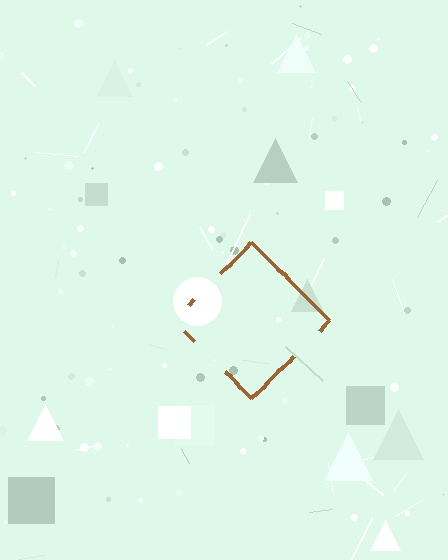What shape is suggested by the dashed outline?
The dashed outline suggests a diamond.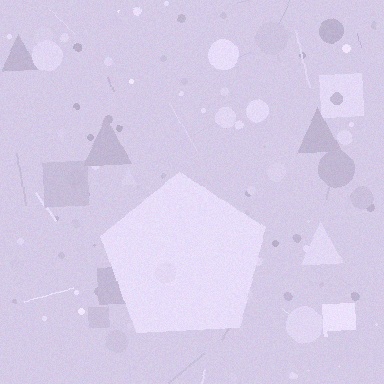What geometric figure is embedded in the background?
A pentagon is embedded in the background.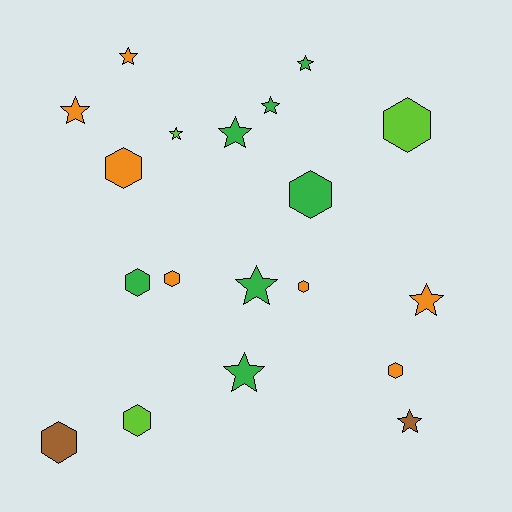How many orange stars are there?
There are 3 orange stars.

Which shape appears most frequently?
Star, with 10 objects.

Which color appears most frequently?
Green, with 7 objects.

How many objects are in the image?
There are 19 objects.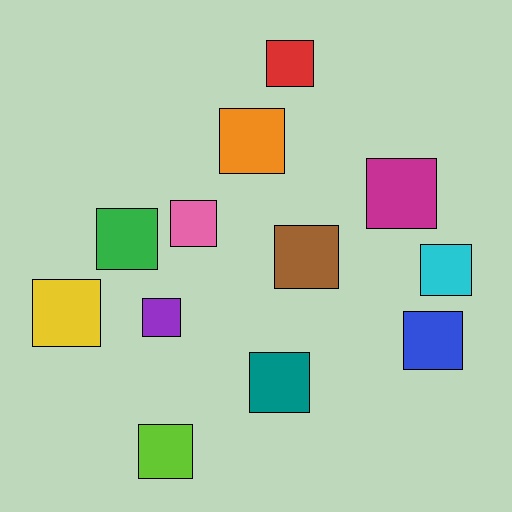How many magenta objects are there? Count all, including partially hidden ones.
There is 1 magenta object.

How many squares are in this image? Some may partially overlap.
There are 12 squares.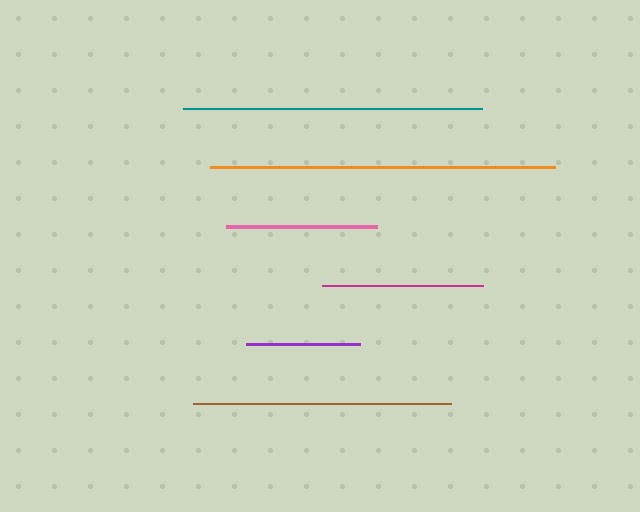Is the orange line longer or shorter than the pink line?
The orange line is longer than the pink line.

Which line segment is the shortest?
The purple line is the shortest at approximately 114 pixels.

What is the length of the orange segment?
The orange segment is approximately 346 pixels long.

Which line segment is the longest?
The orange line is the longest at approximately 346 pixels.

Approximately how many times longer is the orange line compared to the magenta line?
The orange line is approximately 2.2 times the length of the magenta line.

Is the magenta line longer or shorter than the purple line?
The magenta line is longer than the purple line.